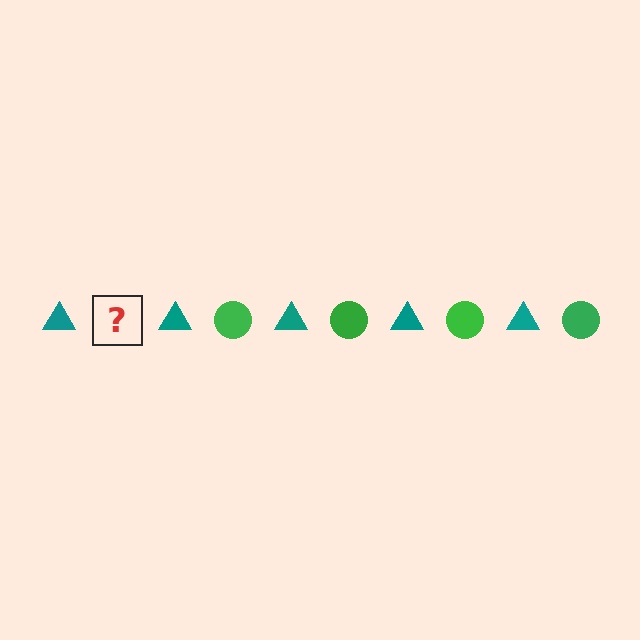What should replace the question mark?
The question mark should be replaced with a green circle.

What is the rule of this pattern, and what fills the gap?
The rule is that the pattern alternates between teal triangle and green circle. The gap should be filled with a green circle.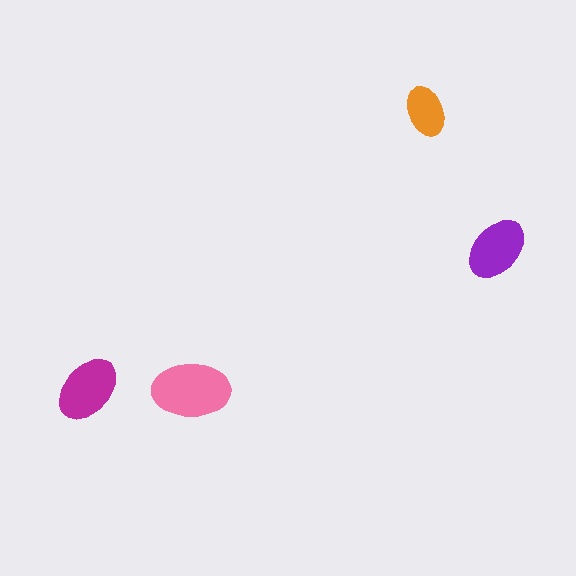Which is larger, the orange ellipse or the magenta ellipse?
The magenta one.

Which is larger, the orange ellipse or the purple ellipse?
The purple one.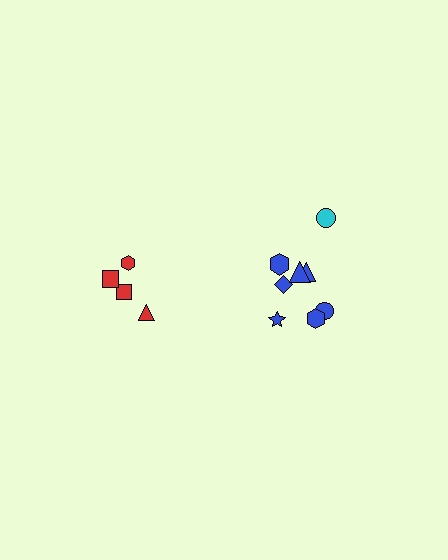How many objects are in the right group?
There are 8 objects.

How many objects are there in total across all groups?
There are 12 objects.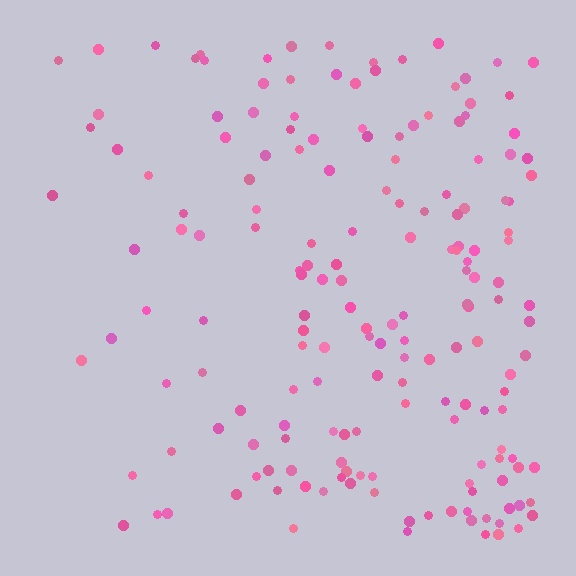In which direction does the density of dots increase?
From left to right, with the right side densest.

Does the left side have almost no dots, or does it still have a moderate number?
Still a moderate number, just noticeably fewer than the right.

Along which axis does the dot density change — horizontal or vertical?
Horizontal.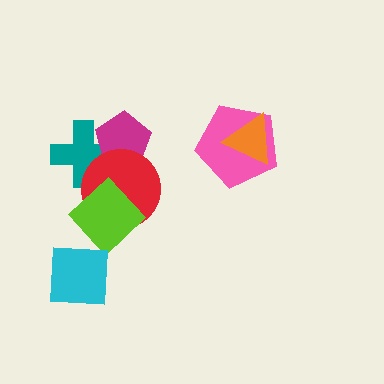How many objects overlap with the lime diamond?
1 object overlaps with the lime diamond.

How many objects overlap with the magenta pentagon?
2 objects overlap with the magenta pentagon.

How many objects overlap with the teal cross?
2 objects overlap with the teal cross.